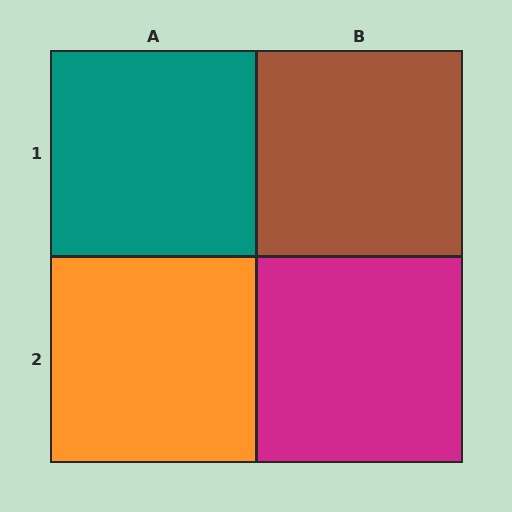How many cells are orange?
1 cell is orange.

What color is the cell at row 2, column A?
Orange.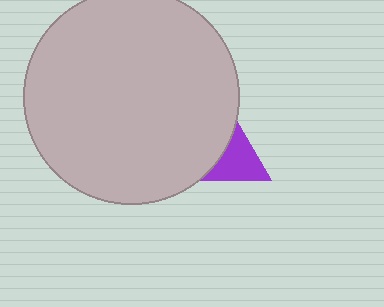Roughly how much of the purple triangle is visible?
A small part of it is visible (roughly 38%).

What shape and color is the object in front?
The object in front is a light gray circle.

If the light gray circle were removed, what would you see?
You would see the complete purple triangle.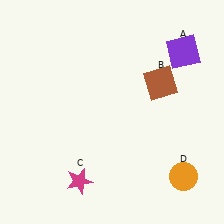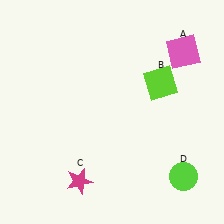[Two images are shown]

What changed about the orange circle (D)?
In Image 1, D is orange. In Image 2, it changed to lime.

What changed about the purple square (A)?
In Image 1, A is purple. In Image 2, it changed to pink.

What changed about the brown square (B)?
In Image 1, B is brown. In Image 2, it changed to lime.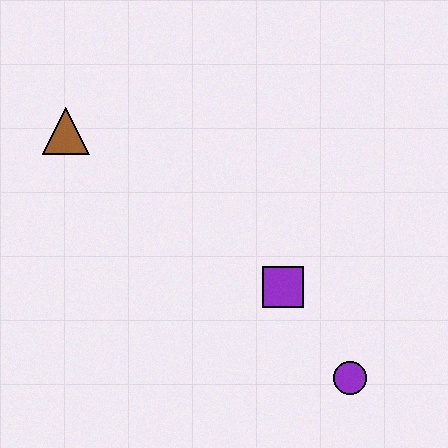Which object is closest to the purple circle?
The purple square is closest to the purple circle.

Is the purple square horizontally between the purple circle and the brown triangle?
Yes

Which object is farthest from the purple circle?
The brown triangle is farthest from the purple circle.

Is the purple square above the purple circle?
Yes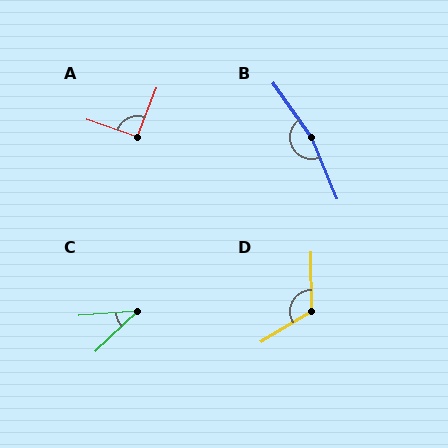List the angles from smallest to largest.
C (38°), A (92°), D (121°), B (167°).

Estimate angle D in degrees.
Approximately 121 degrees.